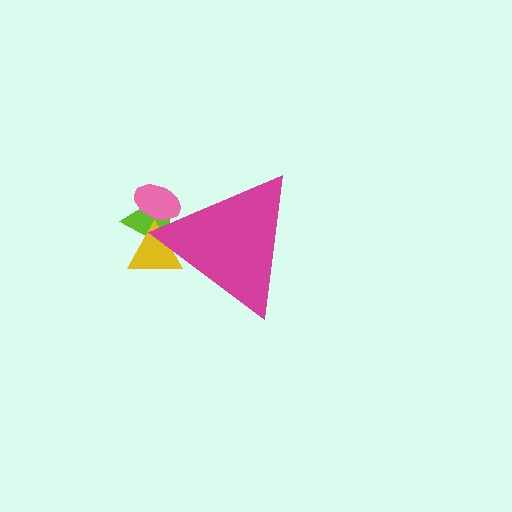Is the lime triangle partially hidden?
Yes, the lime triangle is partially hidden behind the magenta triangle.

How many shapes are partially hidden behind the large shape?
3 shapes are partially hidden.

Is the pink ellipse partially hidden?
Yes, the pink ellipse is partially hidden behind the magenta triangle.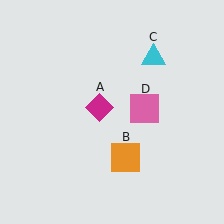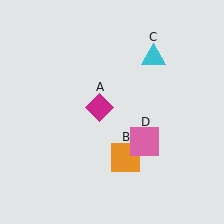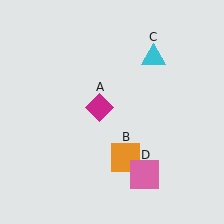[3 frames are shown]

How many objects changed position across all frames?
1 object changed position: pink square (object D).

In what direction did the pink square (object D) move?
The pink square (object D) moved down.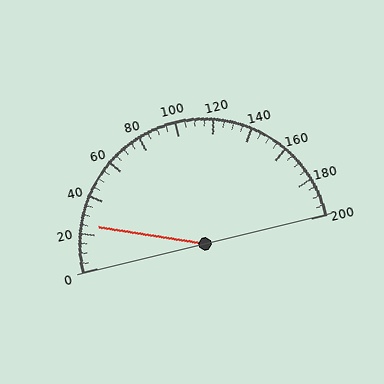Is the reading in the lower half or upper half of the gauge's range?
The reading is in the lower half of the range (0 to 200).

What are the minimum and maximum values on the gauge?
The gauge ranges from 0 to 200.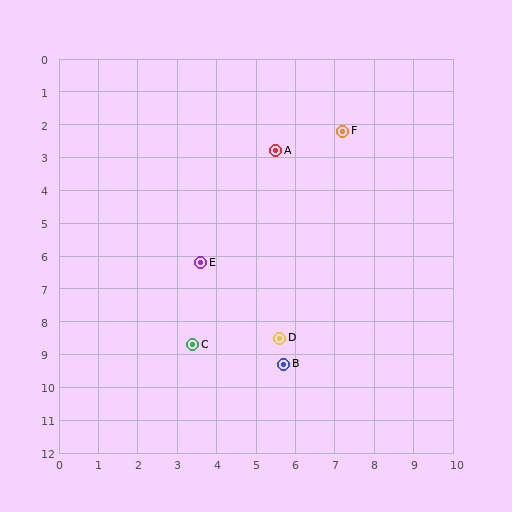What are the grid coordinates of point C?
Point C is at approximately (3.4, 8.7).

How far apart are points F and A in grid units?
Points F and A are about 1.8 grid units apart.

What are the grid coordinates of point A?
Point A is at approximately (5.5, 2.8).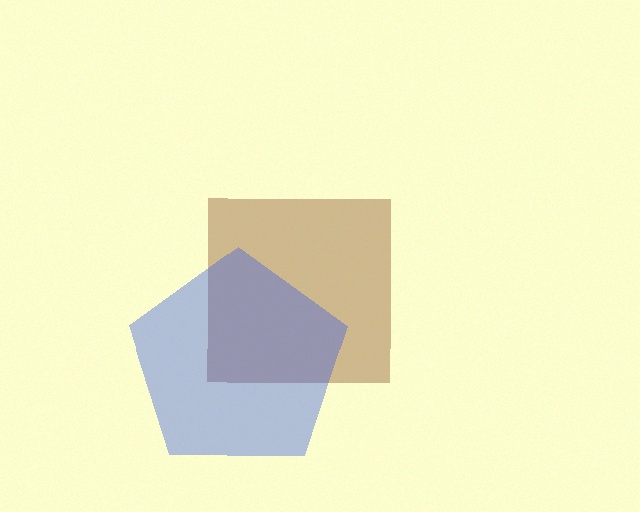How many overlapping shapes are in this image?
There are 2 overlapping shapes in the image.